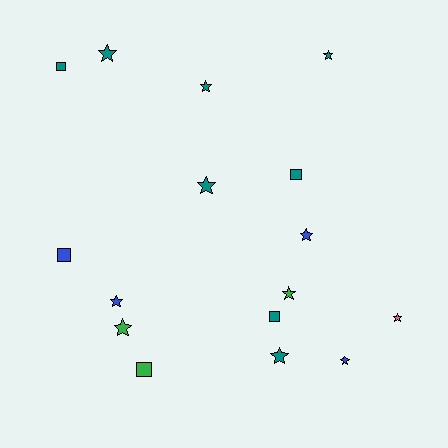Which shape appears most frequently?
Star, with 11 objects.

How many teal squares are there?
There are 3 teal squares.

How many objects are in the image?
There are 16 objects.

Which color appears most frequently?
Teal, with 8 objects.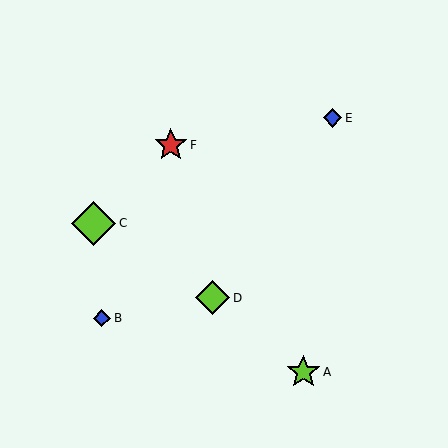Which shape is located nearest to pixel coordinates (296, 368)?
The lime star (labeled A) at (303, 372) is nearest to that location.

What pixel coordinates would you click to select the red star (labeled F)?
Click at (171, 145) to select the red star F.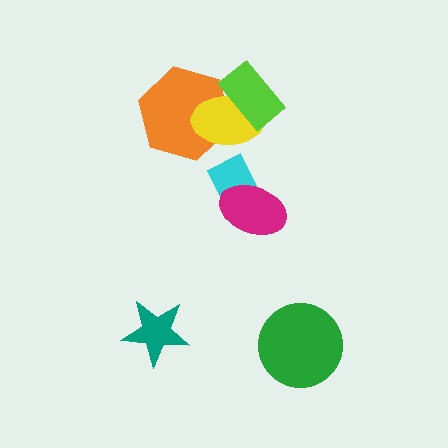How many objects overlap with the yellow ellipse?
2 objects overlap with the yellow ellipse.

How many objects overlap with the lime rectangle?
2 objects overlap with the lime rectangle.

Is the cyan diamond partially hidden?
Yes, it is partially covered by another shape.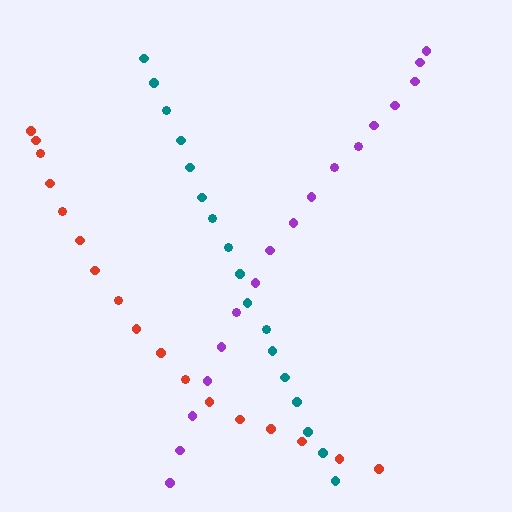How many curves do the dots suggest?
There are 3 distinct paths.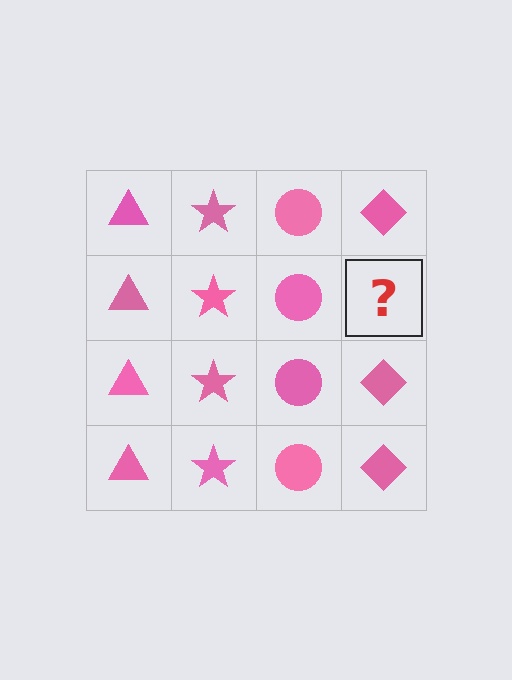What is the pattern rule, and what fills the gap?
The rule is that each column has a consistent shape. The gap should be filled with a pink diamond.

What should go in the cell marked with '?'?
The missing cell should contain a pink diamond.